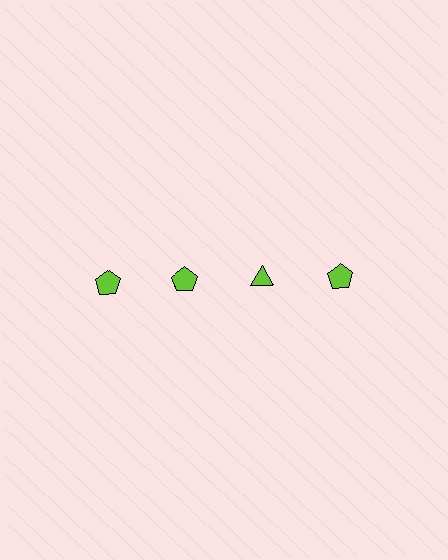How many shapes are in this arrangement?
There are 4 shapes arranged in a grid pattern.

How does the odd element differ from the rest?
It has a different shape: triangle instead of pentagon.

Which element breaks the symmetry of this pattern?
The lime triangle in the top row, center column breaks the symmetry. All other shapes are lime pentagons.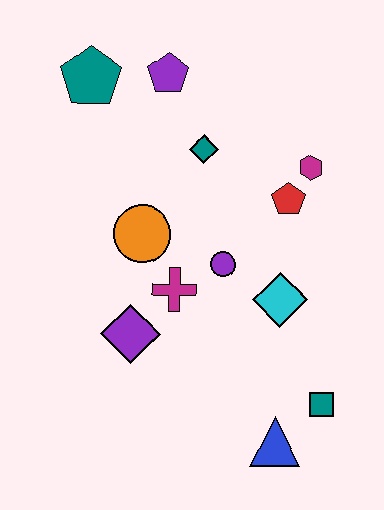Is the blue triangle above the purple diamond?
No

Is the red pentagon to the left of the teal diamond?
No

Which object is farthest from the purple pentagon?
The blue triangle is farthest from the purple pentagon.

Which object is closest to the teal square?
The blue triangle is closest to the teal square.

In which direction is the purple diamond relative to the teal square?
The purple diamond is to the left of the teal square.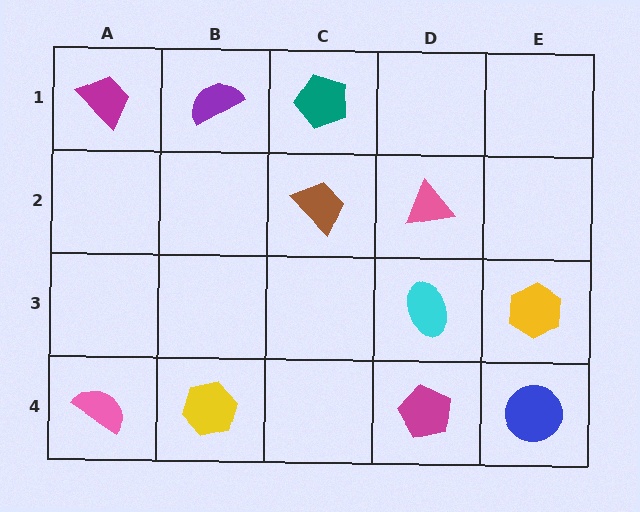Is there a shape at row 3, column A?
No, that cell is empty.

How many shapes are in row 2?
2 shapes.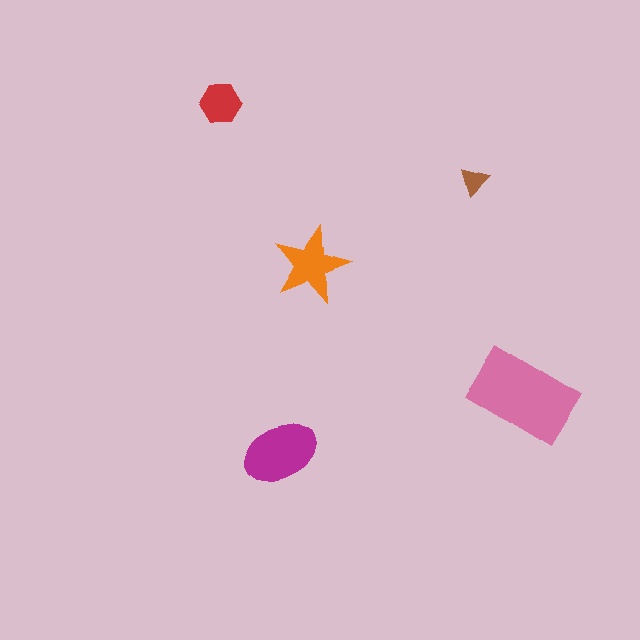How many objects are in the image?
There are 5 objects in the image.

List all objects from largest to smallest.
The pink rectangle, the magenta ellipse, the orange star, the red hexagon, the brown triangle.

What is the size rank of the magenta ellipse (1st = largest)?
2nd.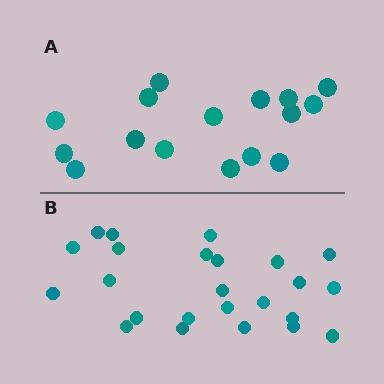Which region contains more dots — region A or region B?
Region B (the bottom region) has more dots.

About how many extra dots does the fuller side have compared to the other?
Region B has roughly 8 or so more dots than region A.